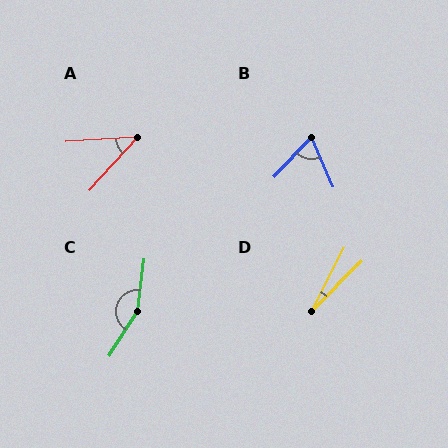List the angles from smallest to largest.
D (18°), A (44°), B (67°), C (154°).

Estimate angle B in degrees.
Approximately 67 degrees.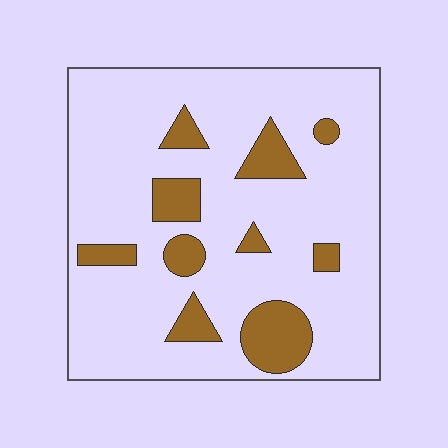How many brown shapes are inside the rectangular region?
10.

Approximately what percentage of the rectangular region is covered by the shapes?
Approximately 15%.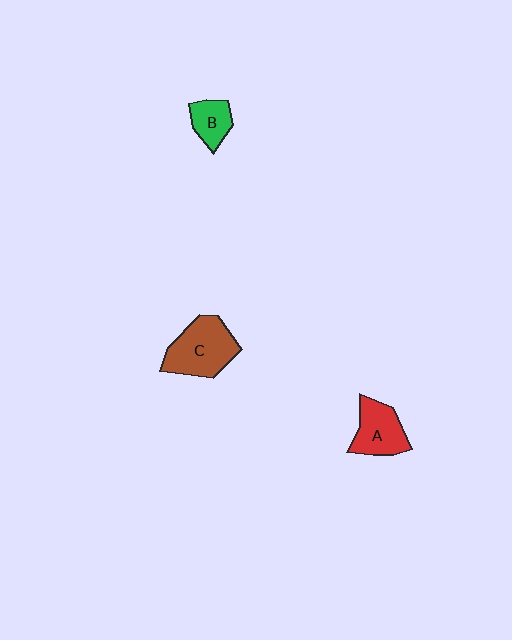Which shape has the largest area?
Shape C (brown).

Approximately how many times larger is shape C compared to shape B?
Approximately 2.1 times.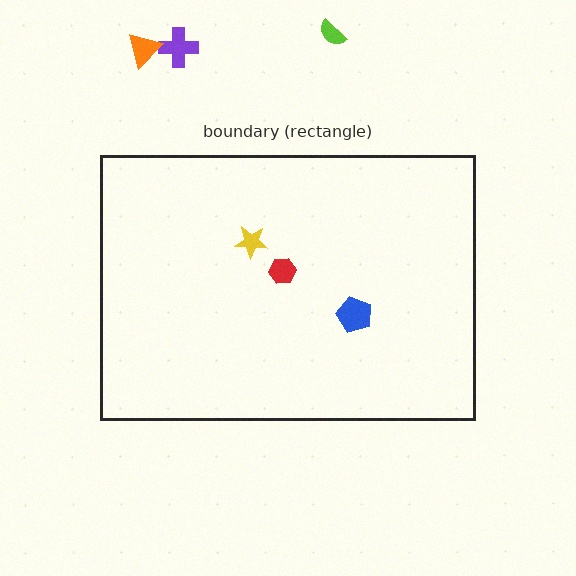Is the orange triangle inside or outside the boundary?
Outside.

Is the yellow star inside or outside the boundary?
Inside.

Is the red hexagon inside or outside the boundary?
Inside.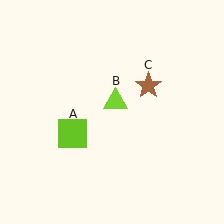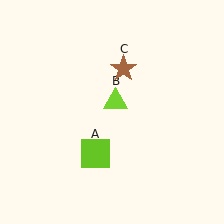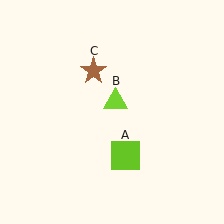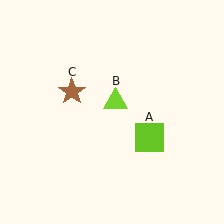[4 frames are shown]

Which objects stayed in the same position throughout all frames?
Lime triangle (object B) remained stationary.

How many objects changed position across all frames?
2 objects changed position: lime square (object A), brown star (object C).